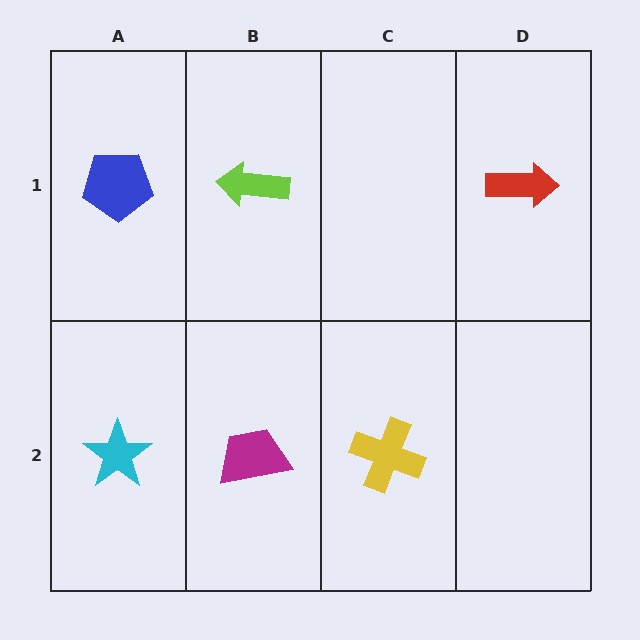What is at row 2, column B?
A magenta trapezoid.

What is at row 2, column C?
A yellow cross.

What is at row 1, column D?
A red arrow.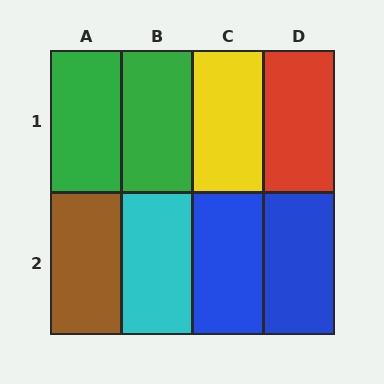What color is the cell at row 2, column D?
Blue.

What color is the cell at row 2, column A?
Brown.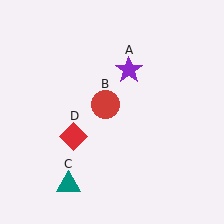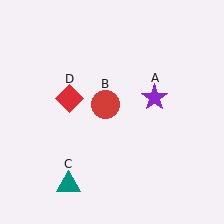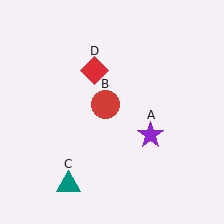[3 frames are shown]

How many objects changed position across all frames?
2 objects changed position: purple star (object A), red diamond (object D).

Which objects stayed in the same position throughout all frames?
Red circle (object B) and teal triangle (object C) remained stationary.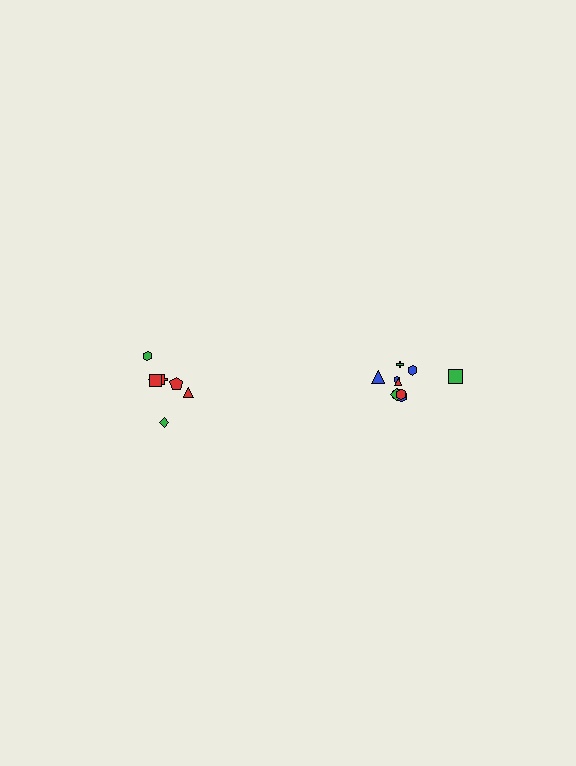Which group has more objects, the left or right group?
The right group.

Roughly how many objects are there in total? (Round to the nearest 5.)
Roughly 15 objects in total.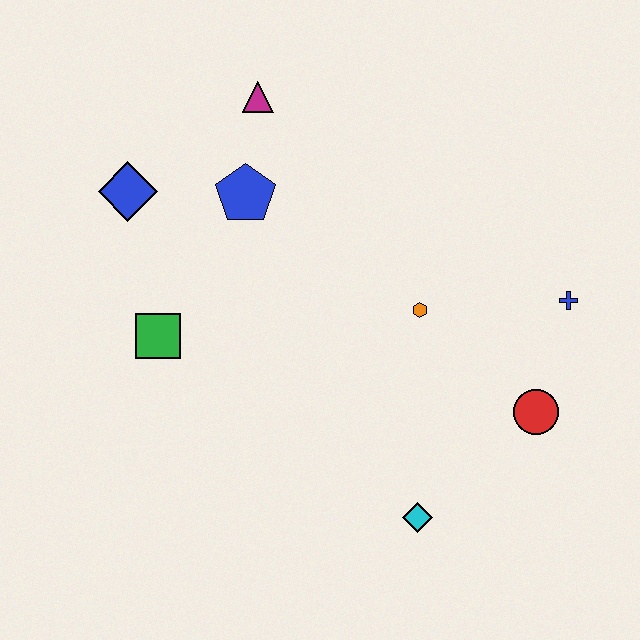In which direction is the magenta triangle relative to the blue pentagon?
The magenta triangle is above the blue pentagon.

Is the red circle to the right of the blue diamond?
Yes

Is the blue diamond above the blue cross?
Yes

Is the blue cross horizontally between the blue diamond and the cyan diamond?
No